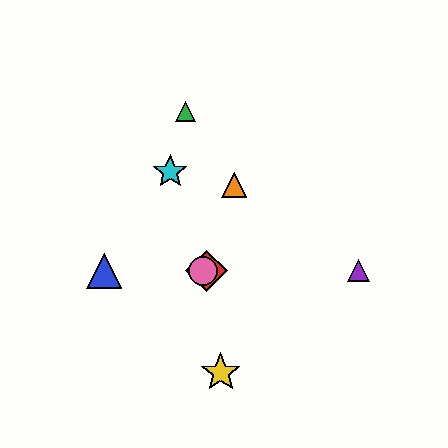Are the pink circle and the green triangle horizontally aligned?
No, the pink circle is at y≈271 and the green triangle is at y≈112.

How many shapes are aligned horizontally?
4 shapes (the red diamond, the blue triangle, the purple triangle, the pink circle) are aligned horizontally.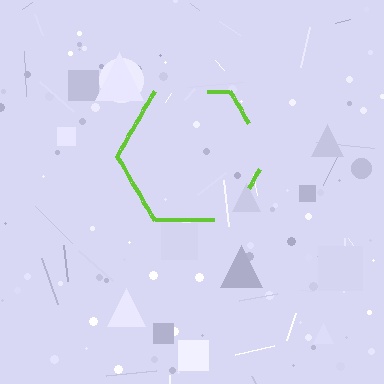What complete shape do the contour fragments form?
The contour fragments form a hexagon.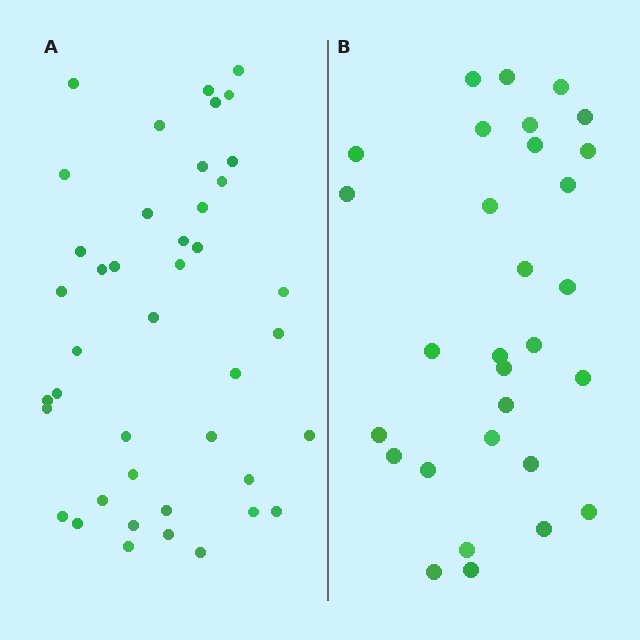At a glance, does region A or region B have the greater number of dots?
Region A (the left region) has more dots.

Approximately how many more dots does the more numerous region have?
Region A has roughly 12 or so more dots than region B.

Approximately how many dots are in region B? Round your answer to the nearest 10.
About 30 dots.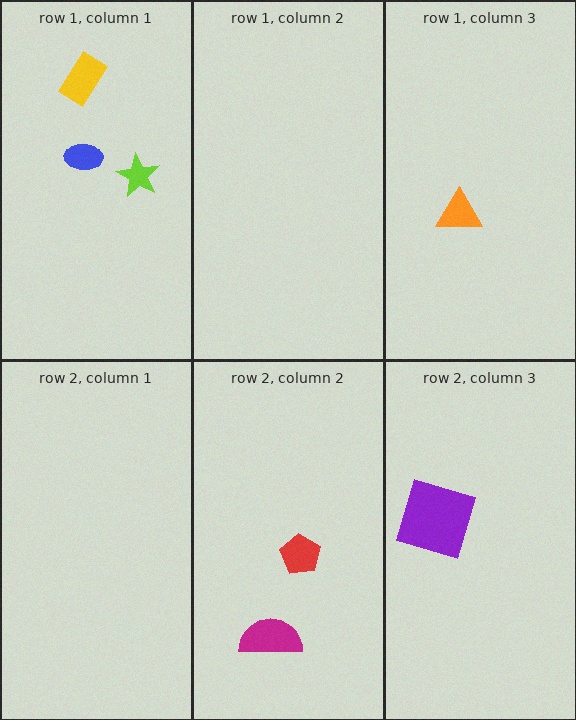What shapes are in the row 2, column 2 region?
The red pentagon, the magenta semicircle.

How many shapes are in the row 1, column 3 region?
1.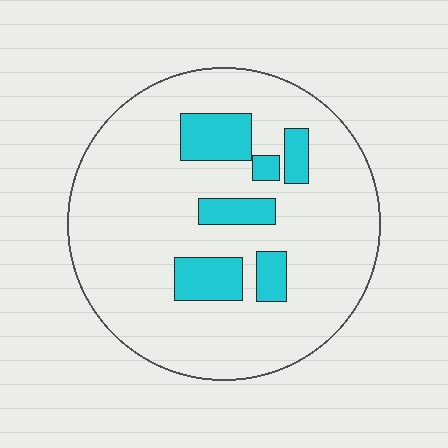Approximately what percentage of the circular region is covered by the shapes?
Approximately 15%.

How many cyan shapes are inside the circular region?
6.